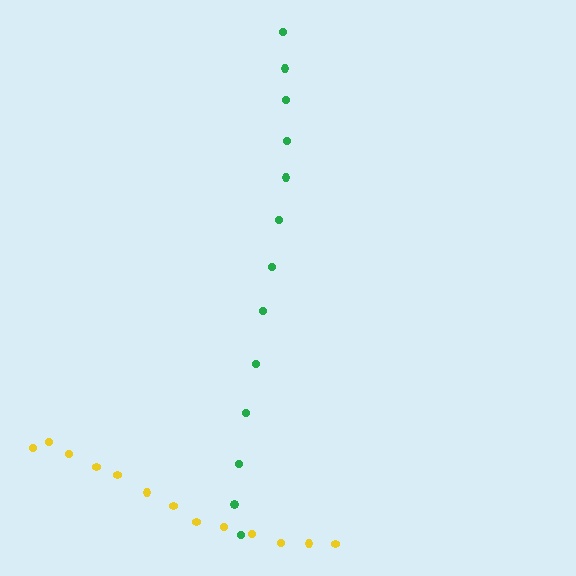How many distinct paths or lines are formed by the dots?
There are 2 distinct paths.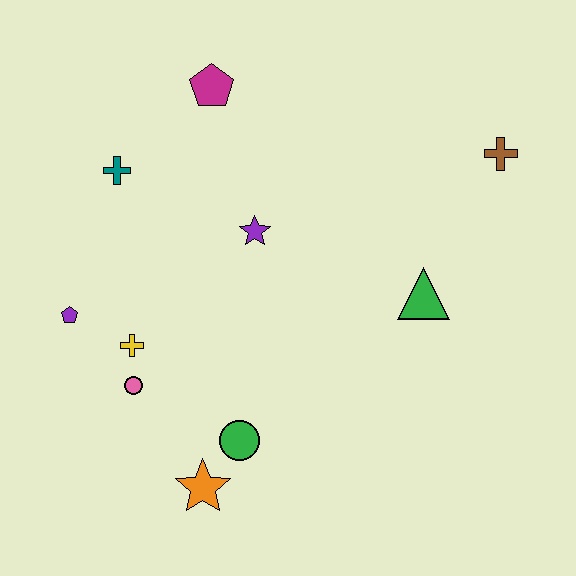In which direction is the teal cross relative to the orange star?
The teal cross is above the orange star.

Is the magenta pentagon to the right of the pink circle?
Yes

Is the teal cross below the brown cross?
Yes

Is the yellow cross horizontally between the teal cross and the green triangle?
Yes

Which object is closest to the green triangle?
The brown cross is closest to the green triangle.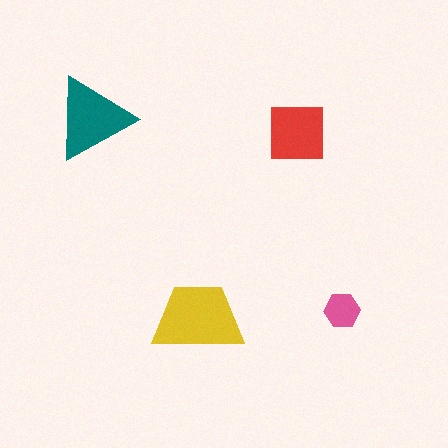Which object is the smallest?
The pink hexagon.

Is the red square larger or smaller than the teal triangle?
Smaller.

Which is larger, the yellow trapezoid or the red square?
The yellow trapezoid.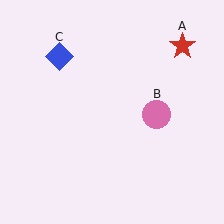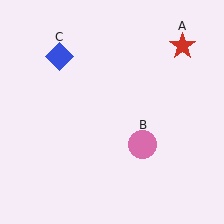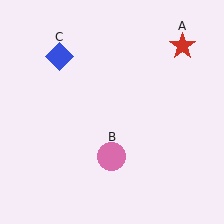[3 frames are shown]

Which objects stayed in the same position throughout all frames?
Red star (object A) and blue diamond (object C) remained stationary.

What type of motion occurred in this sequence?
The pink circle (object B) rotated clockwise around the center of the scene.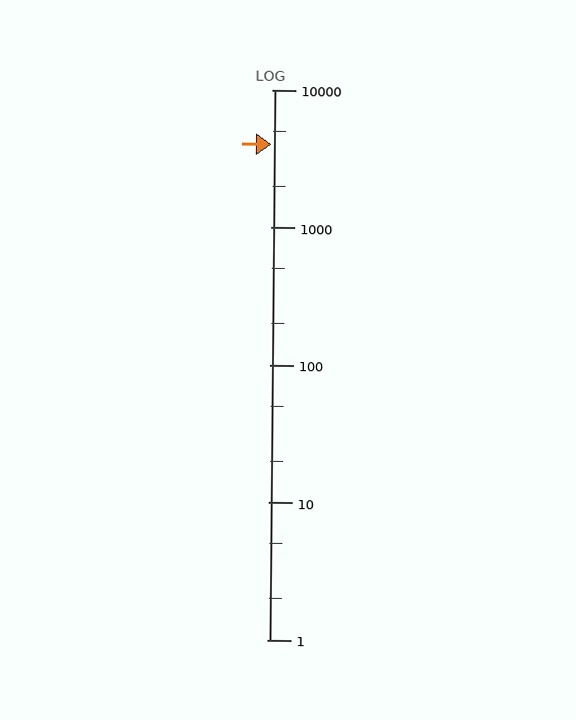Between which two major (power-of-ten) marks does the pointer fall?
The pointer is between 1000 and 10000.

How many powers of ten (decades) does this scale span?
The scale spans 4 decades, from 1 to 10000.